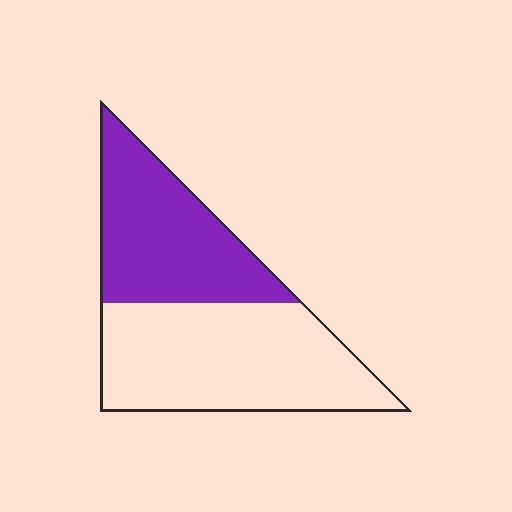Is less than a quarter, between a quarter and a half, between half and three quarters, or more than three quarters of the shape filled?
Between a quarter and a half.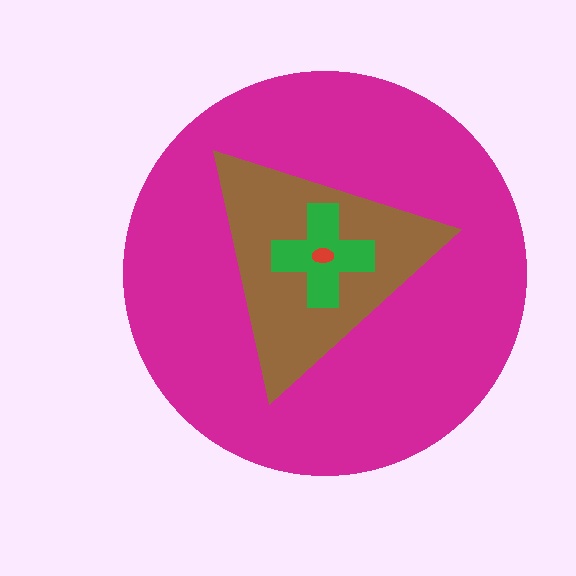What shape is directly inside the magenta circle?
The brown triangle.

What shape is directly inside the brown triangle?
The green cross.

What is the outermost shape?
The magenta circle.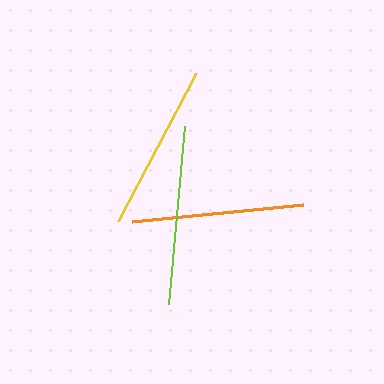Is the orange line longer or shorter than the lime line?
The lime line is longer than the orange line.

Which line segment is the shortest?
The yellow line is the shortest at approximately 167 pixels.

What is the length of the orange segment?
The orange segment is approximately 171 pixels long.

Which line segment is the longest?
The lime line is the longest at approximately 179 pixels.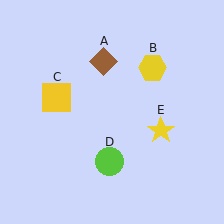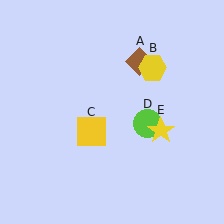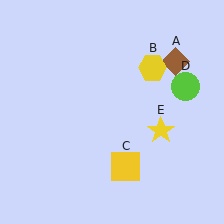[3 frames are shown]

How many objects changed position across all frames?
3 objects changed position: brown diamond (object A), yellow square (object C), lime circle (object D).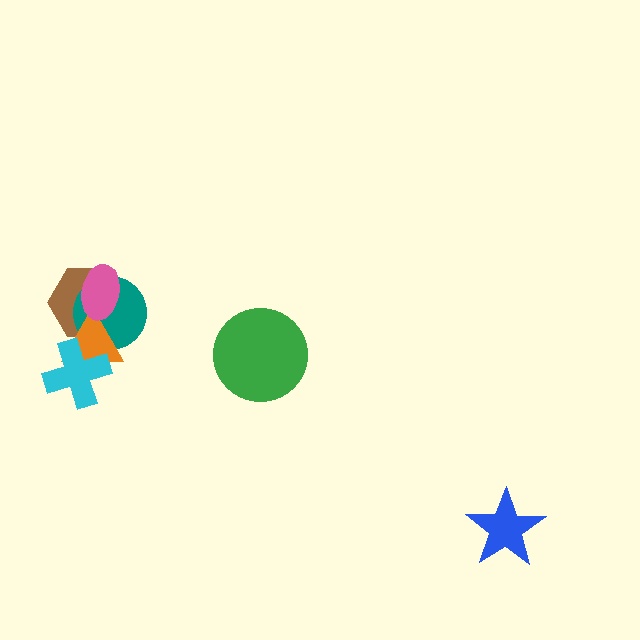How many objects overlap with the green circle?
0 objects overlap with the green circle.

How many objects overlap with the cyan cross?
1 object overlaps with the cyan cross.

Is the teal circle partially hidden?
Yes, it is partially covered by another shape.